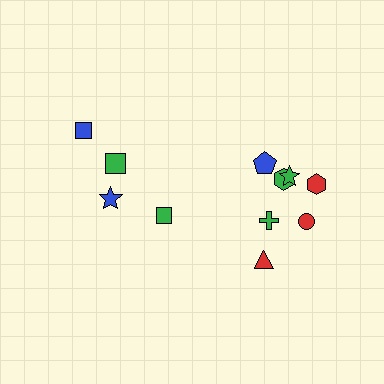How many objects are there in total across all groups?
There are 11 objects.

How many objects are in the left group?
There are 4 objects.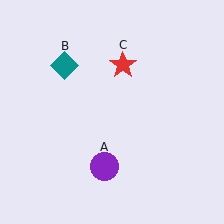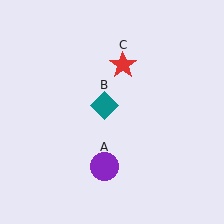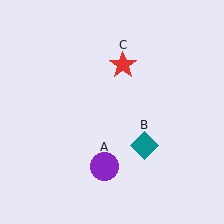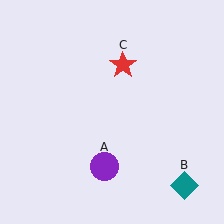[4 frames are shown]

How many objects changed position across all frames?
1 object changed position: teal diamond (object B).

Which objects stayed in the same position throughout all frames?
Purple circle (object A) and red star (object C) remained stationary.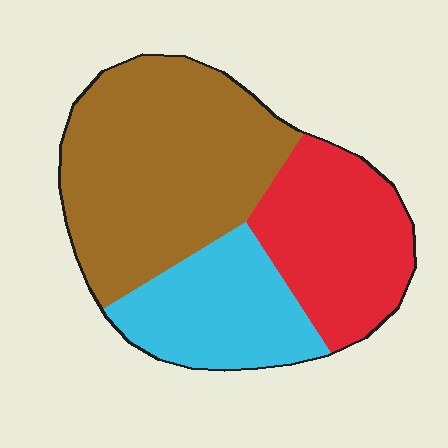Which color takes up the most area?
Brown, at roughly 50%.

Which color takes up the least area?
Cyan, at roughly 25%.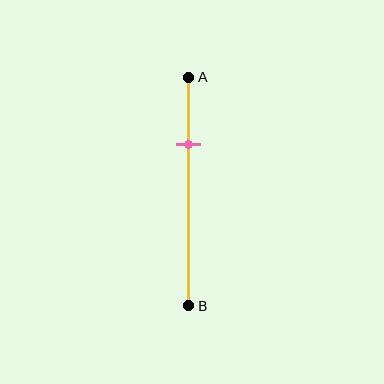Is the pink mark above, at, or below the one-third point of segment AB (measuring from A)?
The pink mark is above the one-third point of segment AB.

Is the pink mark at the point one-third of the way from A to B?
No, the mark is at about 30% from A, not at the 33% one-third point.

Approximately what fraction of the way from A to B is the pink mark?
The pink mark is approximately 30% of the way from A to B.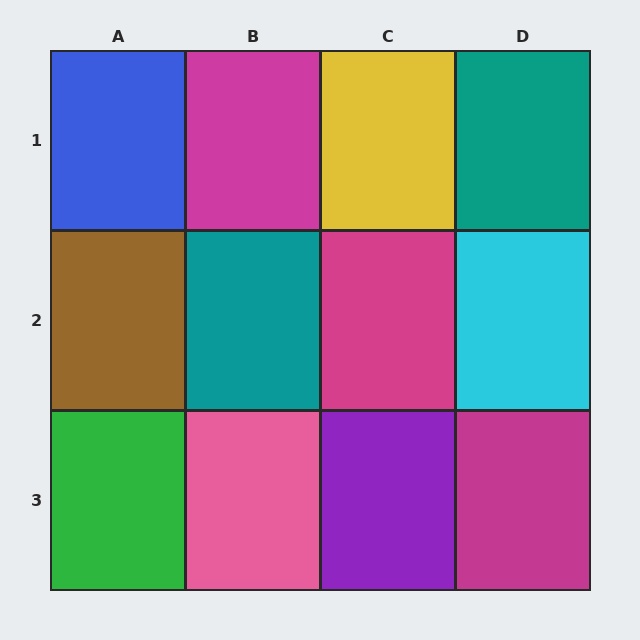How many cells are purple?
1 cell is purple.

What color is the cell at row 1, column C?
Yellow.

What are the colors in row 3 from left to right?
Green, pink, purple, magenta.